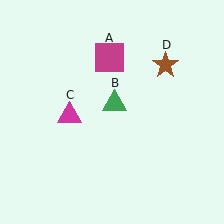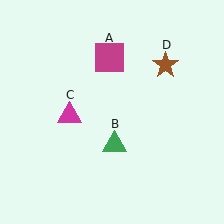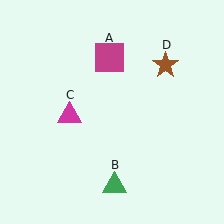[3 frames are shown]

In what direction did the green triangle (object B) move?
The green triangle (object B) moved down.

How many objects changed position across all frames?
1 object changed position: green triangle (object B).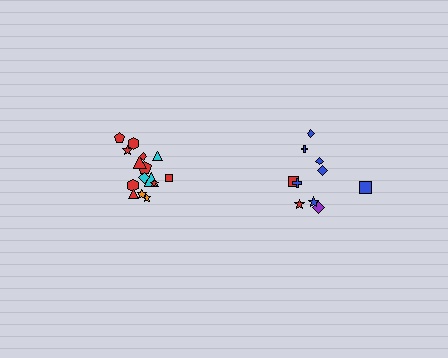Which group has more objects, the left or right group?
The left group.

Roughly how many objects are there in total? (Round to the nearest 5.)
Roughly 25 objects in total.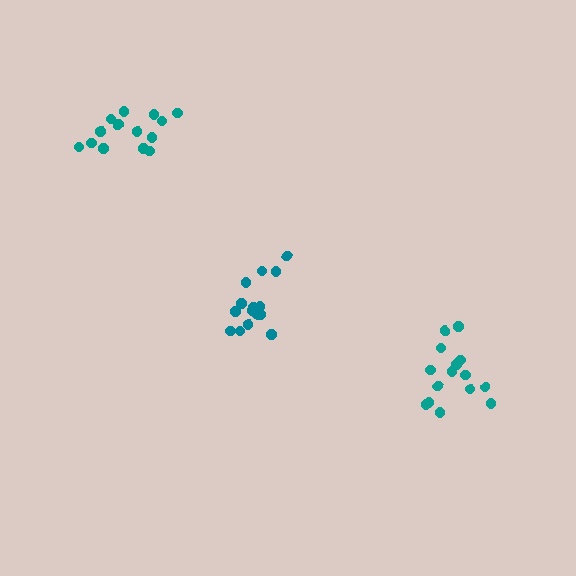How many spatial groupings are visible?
There are 3 spatial groupings.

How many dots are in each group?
Group 1: 15 dots, Group 2: 15 dots, Group 3: 14 dots (44 total).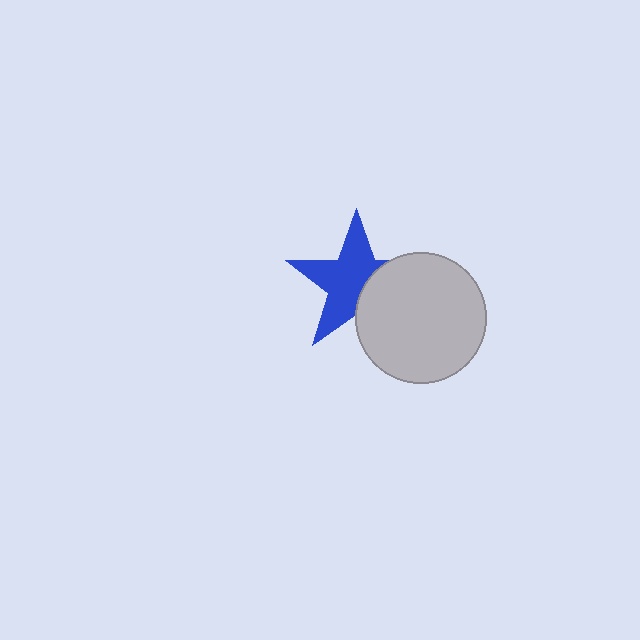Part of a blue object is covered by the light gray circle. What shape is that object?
It is a star.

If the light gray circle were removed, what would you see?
You would see the complete blue star.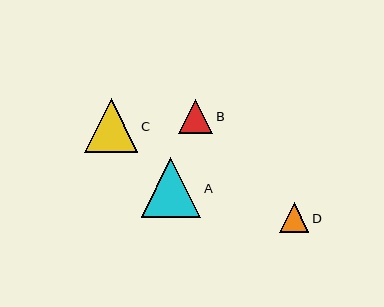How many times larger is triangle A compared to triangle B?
Triangle A is approximately 1.7 times the size of triangle B.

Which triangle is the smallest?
Triangle D is the smallest with a size of approximately 30 pixels.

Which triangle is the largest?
Triangle A is the largest with a size of approximately 60 pixels.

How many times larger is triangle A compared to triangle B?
Triangle A is approximately 1.7 times the size of triangle B.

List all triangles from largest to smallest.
From largest to smallest: A, C, B, D.